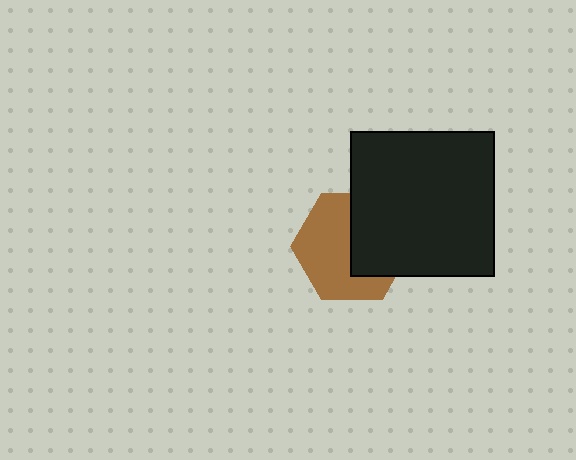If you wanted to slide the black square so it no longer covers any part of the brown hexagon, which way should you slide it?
Slide it right — that is the most direct way to separate the two shapes.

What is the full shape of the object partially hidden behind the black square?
The partially hidden object is a brown hexagon.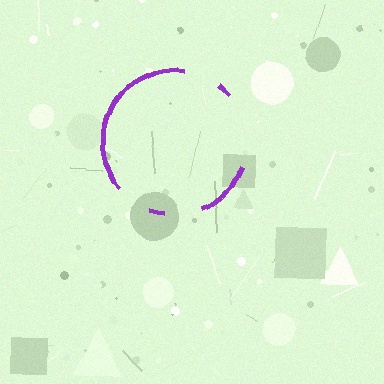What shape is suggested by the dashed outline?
The dashed outline suggests a circle.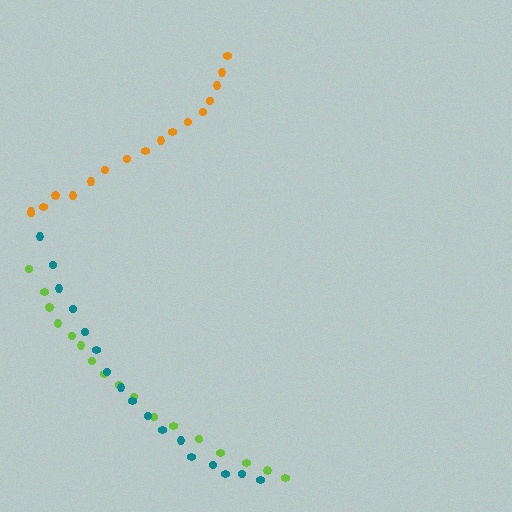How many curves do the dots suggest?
There are 3 distinct paths.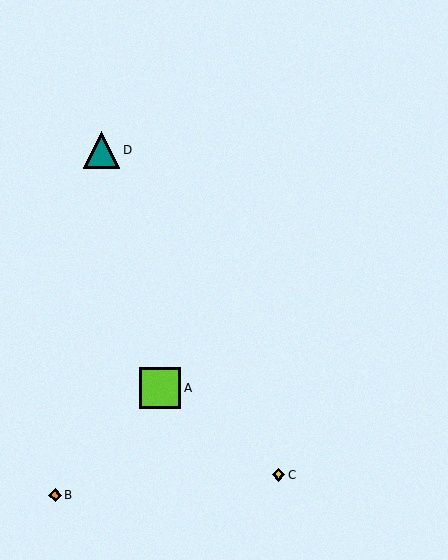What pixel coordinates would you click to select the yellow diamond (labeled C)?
Click at (279, 475) to select the yellow diamond C.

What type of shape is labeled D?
Shape D is a teal triangle.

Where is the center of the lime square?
The center of the lime square is at (160, 388).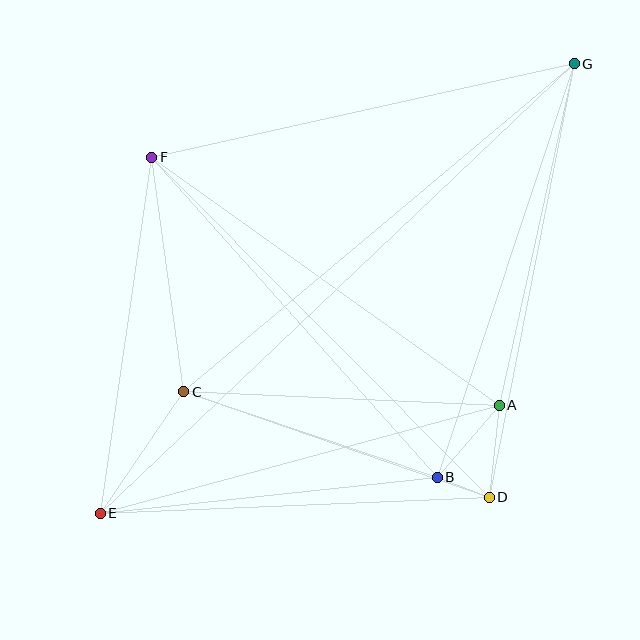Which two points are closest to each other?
Points B and D are closest to each other.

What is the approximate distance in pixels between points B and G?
The distance between B and G is approximately 435 pixels.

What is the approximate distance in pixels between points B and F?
The distance between B and F is approximately 429 pixels.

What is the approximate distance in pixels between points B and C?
The distance between B and C is approximately 267 pixels.